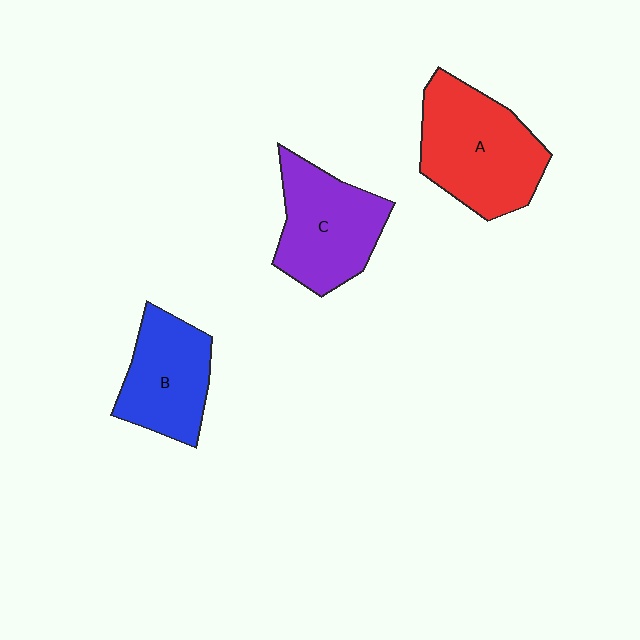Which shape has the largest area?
Shape A (red).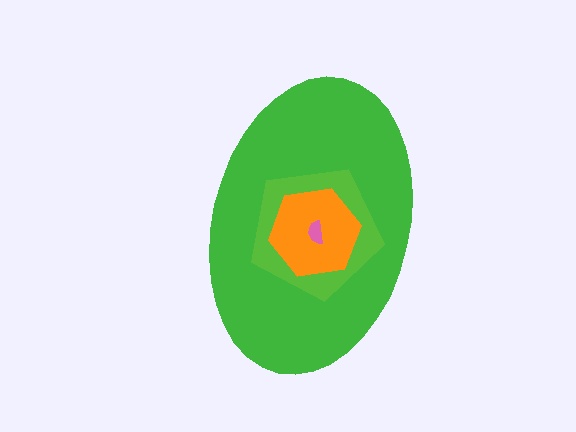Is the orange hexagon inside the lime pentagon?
Yes.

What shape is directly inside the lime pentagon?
The orange hexagon.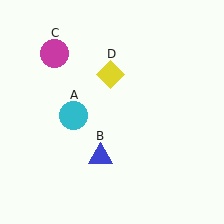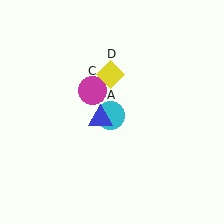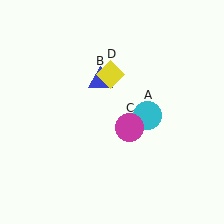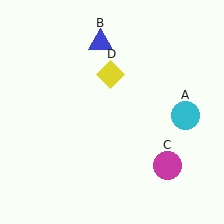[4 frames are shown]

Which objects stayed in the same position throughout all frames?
Yellow diamond (object D) remained stationary.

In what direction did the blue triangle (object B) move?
The blue triangle (object B) moved up.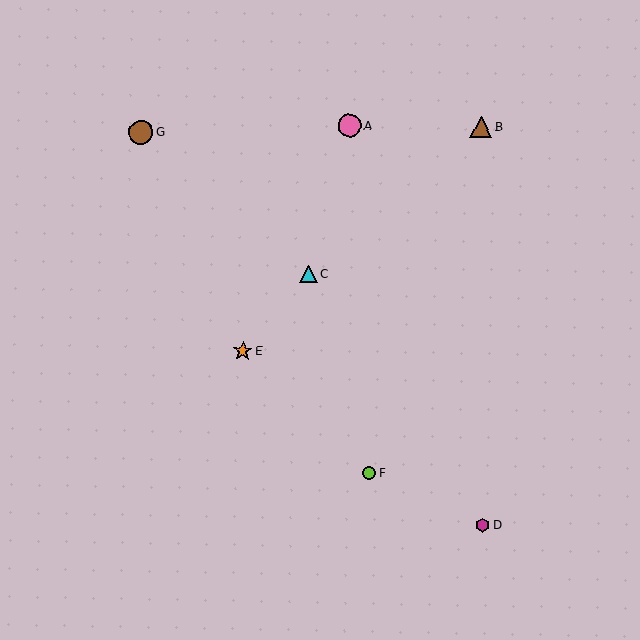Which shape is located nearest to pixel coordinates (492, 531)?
The magenta hexagon (labeled D) at (483, 525) is nearest to that location.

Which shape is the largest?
The brown circle (labeled G) is the largest.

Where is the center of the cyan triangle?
The center of the cyan triangle is at (308, 274).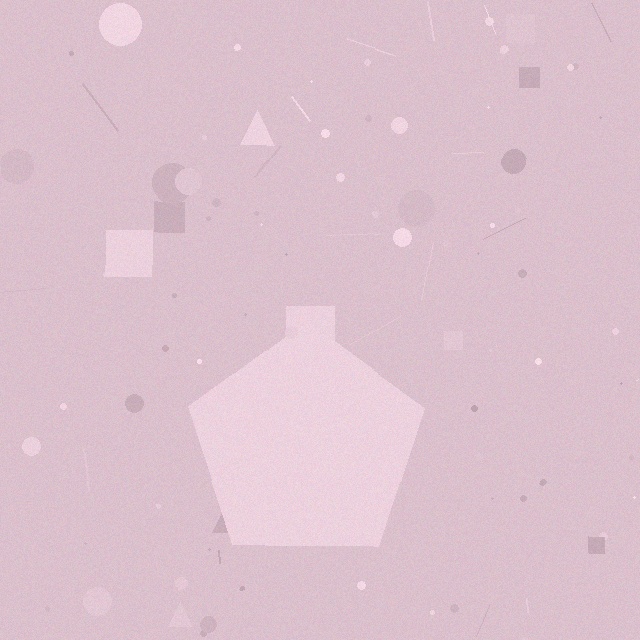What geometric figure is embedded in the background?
A pentagon is embedded in the background.